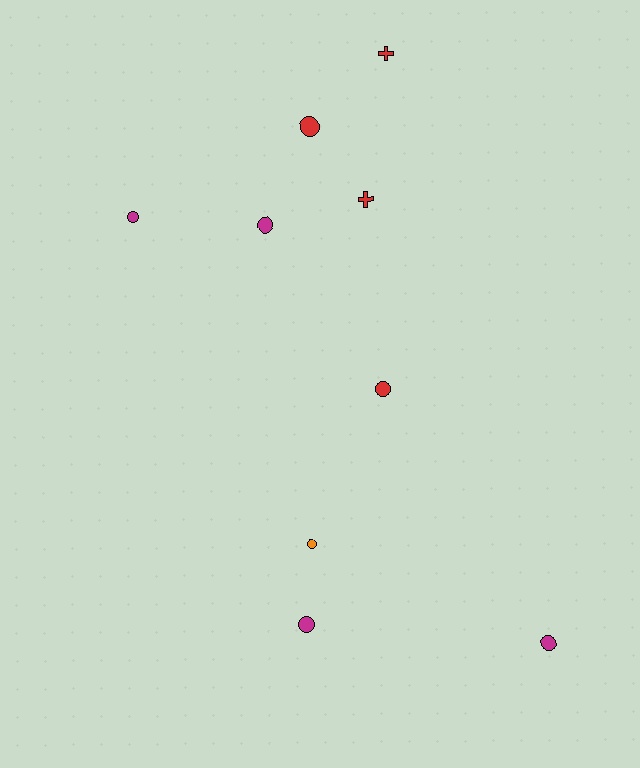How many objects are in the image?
There are 9 objects.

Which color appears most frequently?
Magenta, with 4 objects.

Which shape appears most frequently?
Circle, with 7 objects.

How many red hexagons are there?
There are no red hexagons.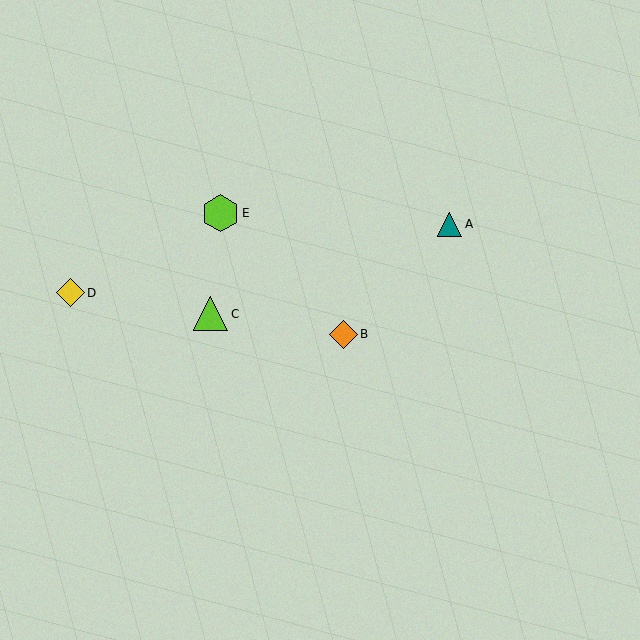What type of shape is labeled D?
Shape D is a yellow diamond.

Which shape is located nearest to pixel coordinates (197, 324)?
The lime triangle (labeled C) at (211, 314) is nearest to that location.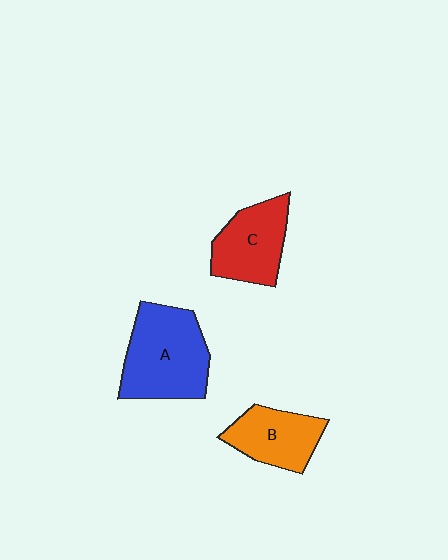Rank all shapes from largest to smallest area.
From largest to smallest: A (blue), C (red), B (orange).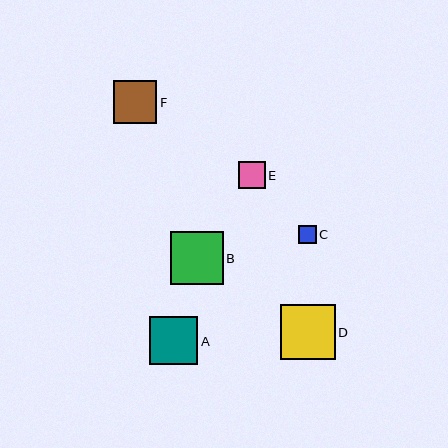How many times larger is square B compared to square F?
Square B is approximately 1.2 times the size of square F.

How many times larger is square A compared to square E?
Square A is approximately 1.8 times the size of square E.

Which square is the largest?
Square D is the largest with a size of approximately 55 pixels.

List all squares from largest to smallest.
From largest to smallest: D, B, A, F, E, C.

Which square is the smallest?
Square C is the smallest with a size of approximately 18 pixels.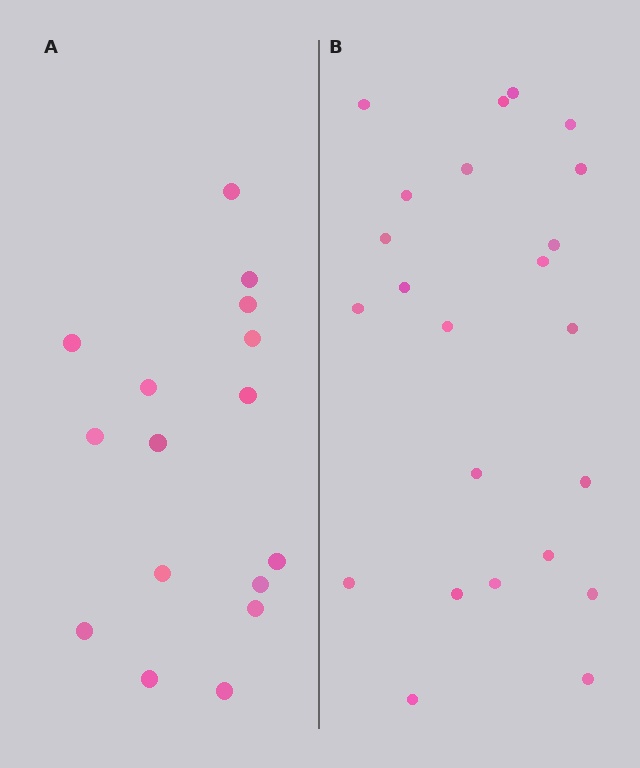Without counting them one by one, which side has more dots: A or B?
Region B (the right region) has more dots.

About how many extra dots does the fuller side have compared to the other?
Region B has roughly 8 or so more dots than region A.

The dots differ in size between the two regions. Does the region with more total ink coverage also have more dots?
No. Region A has more total ink coverage because its dots are larger, but region B actually contains more individual dots. Total area can be misleading — the number of items is what matters here.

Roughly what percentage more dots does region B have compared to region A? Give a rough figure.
About 45% more.